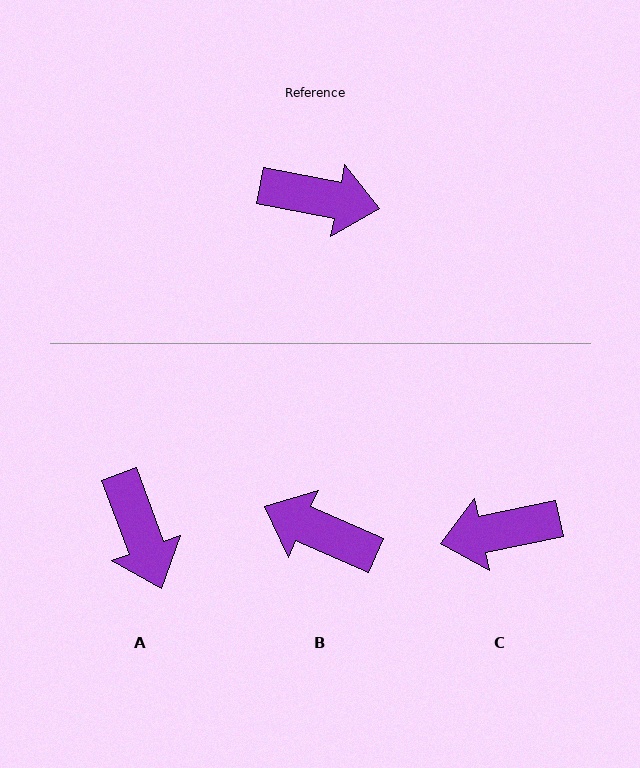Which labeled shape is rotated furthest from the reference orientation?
B, about 167 degrees away.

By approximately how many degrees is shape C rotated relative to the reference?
Approximately 157 degrees clockwise.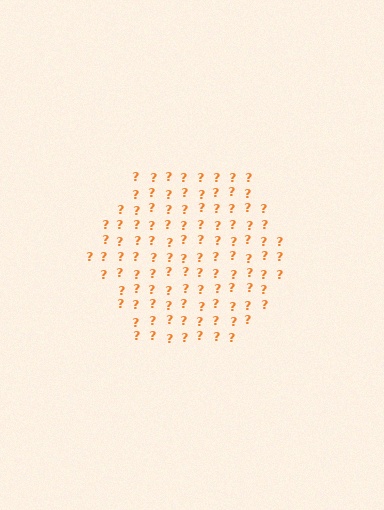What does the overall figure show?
The overall figure shows a hexagon.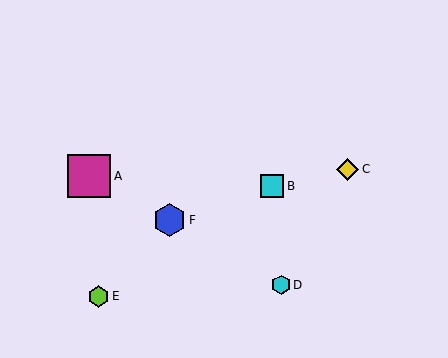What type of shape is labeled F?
Shape F is a blue hexagon.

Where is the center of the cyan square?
The center of the cyan square is at (272, 186).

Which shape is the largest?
The magenta square (labeled A) is the largest.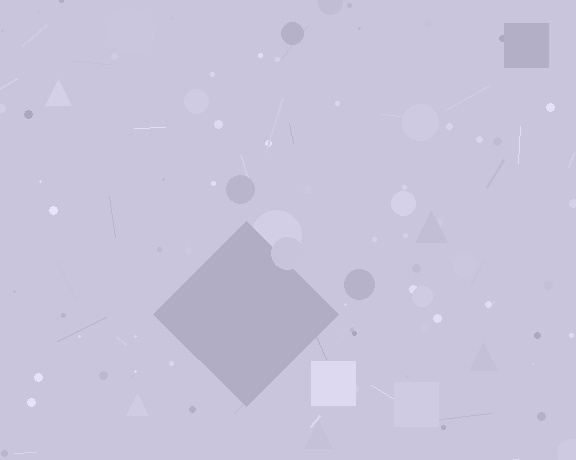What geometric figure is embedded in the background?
A diamond is embedded in the background.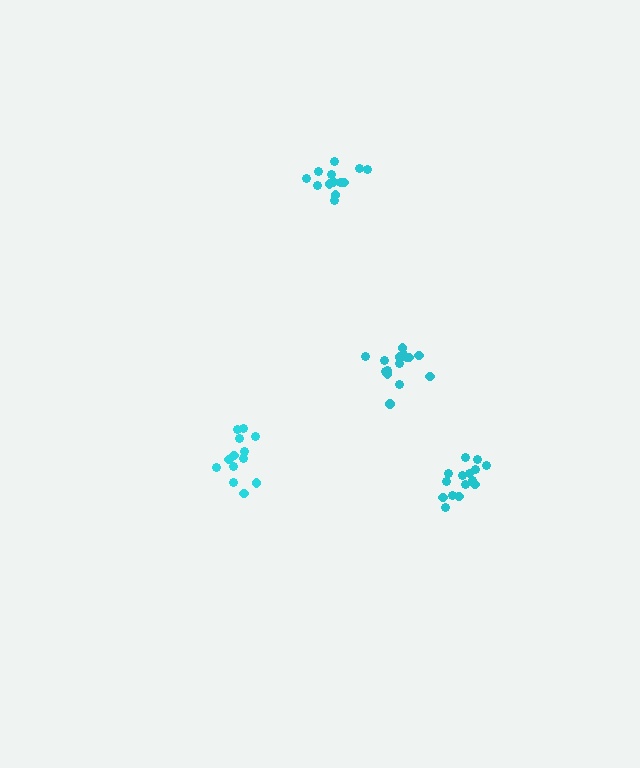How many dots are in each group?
Group 1: 13 dots, Group 2: 15 dots, Group 3: 13 dots, Group 4: 15 dots (56 total).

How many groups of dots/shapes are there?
There are 4 groups.